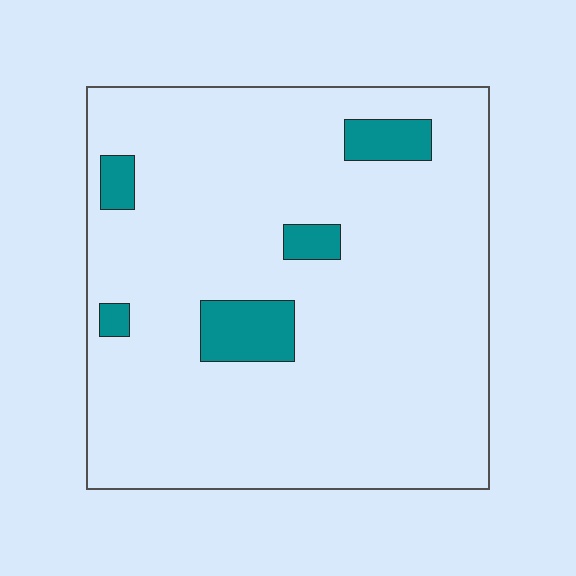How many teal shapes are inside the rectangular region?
5.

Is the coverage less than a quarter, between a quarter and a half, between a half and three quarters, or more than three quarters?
Less than a quarter.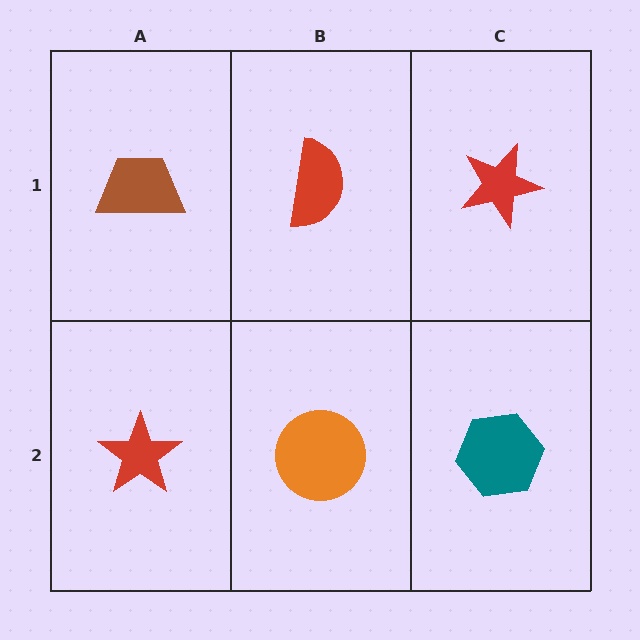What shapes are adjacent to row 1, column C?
A teal hexagon (row 2, column C), a red semicircle (row 1, column B).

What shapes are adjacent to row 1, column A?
A red star (row 2, column A), a red semicircle (row 1, column B).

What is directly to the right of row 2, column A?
An orange circle.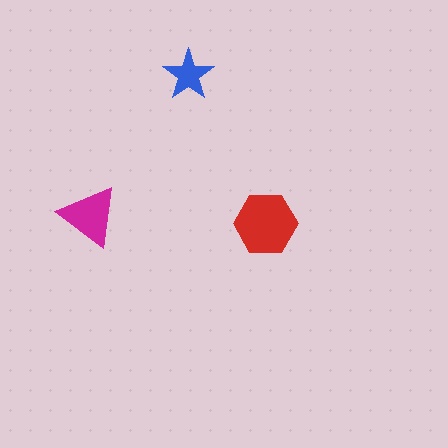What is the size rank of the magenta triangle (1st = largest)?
2nd.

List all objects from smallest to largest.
The blue star, the magenta triangle, the red hexagon.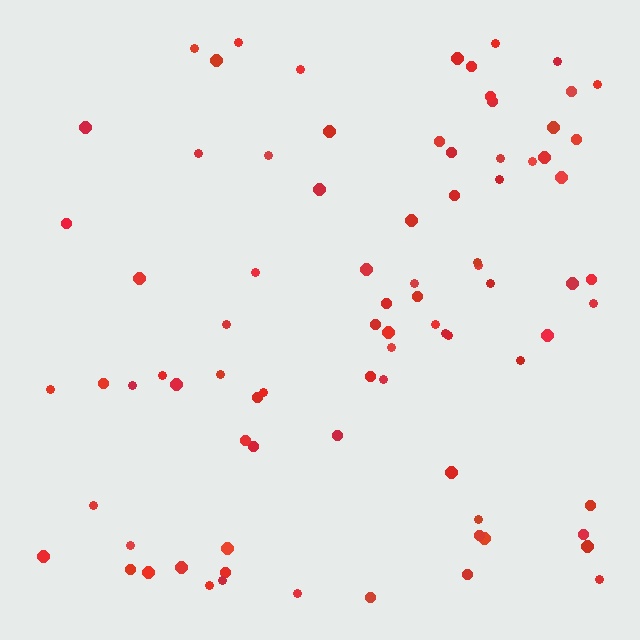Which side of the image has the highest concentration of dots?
The right.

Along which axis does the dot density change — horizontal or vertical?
Horizontal.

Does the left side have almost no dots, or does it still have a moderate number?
Still a moderate number, just noticeably fewer than the right.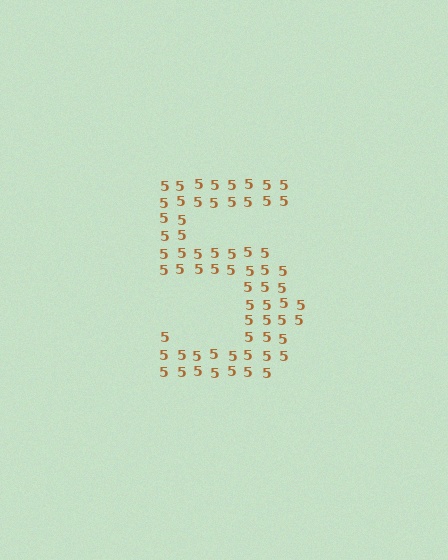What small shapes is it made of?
It is made of small digit 5's.